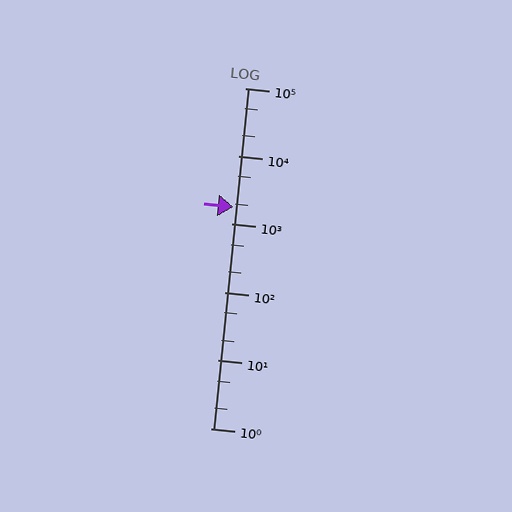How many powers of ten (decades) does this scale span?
The scale spans 5 decades, from 1 to 100000.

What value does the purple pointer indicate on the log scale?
The pointer indicates approximately 1800.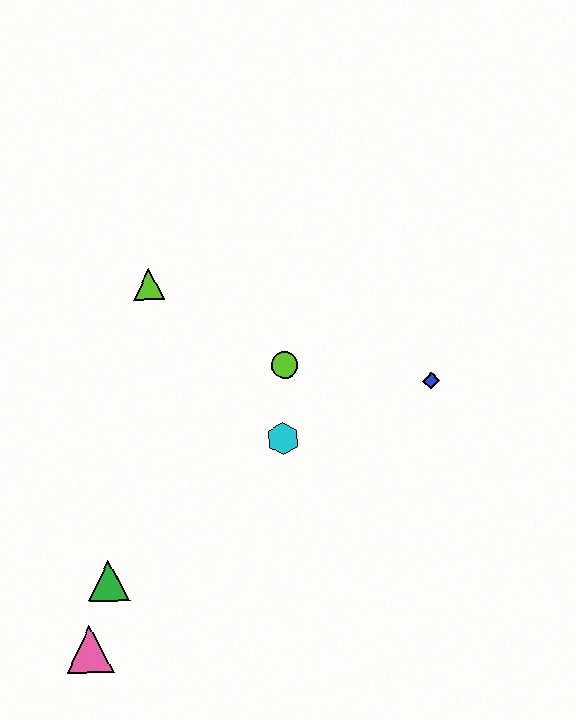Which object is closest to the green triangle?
The pink triangle is closest to the green triangle.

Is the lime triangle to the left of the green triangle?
No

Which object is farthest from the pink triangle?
The blue diamond is farthest from the pink triangle.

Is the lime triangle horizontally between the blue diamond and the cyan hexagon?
No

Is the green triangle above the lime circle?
No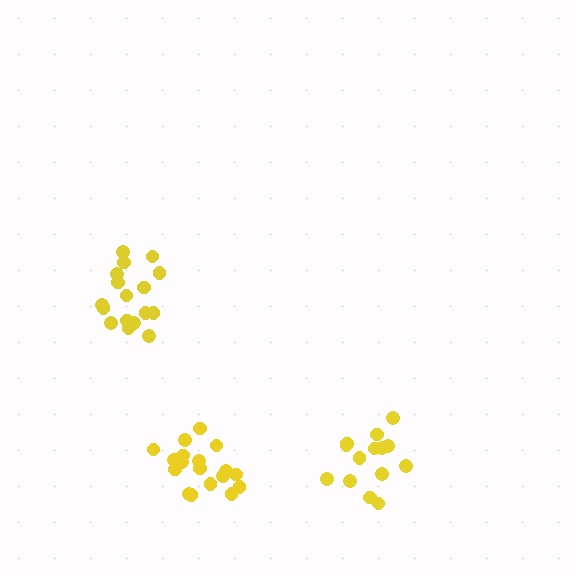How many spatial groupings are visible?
There are 3 spatial groupings.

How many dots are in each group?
Group 1: 18 dots, Group 2: 14 dots, Group 3: 17 dots (49 total).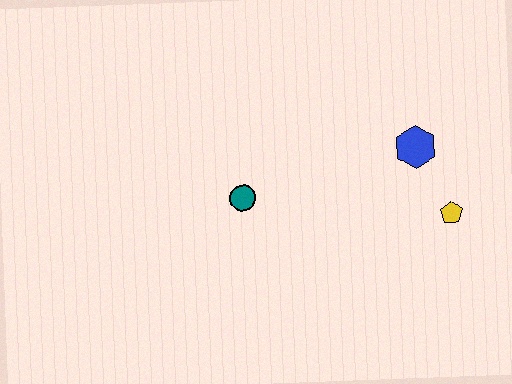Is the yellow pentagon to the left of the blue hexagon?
No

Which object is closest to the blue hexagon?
The yellow pentagon is closest to the blue hexagon.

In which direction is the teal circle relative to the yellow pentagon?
The teal circle is to the left of the yellow pentagon.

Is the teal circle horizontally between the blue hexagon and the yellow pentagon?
No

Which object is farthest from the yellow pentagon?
The teal circle is farthest from the yellow pentagon.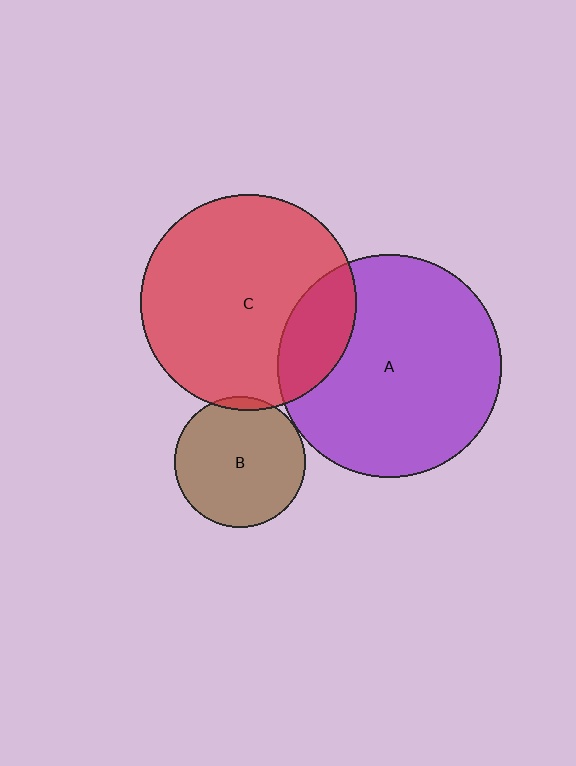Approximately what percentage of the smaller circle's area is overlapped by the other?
Approximately 5%.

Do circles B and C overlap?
Yes.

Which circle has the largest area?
Circle A (purple).